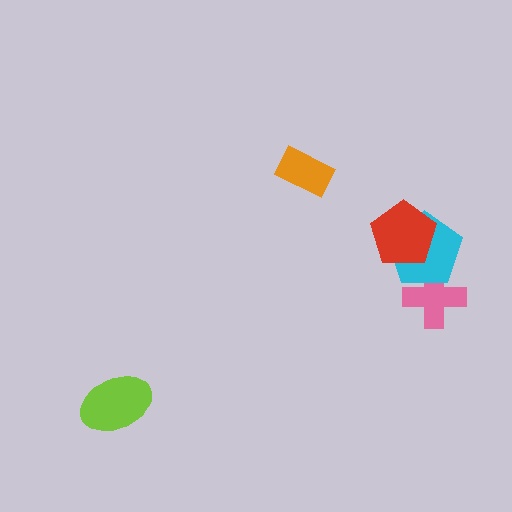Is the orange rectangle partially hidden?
No, no other shape covers it.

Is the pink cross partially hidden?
Yes, it is partially covered by another shape.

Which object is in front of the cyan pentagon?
The red pentagon is in front of the cyan pentagon.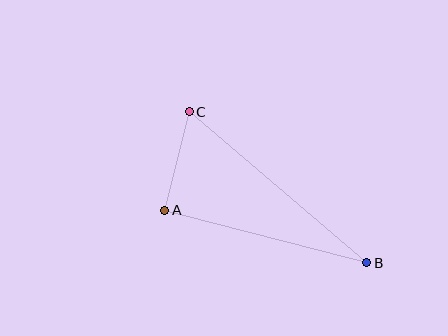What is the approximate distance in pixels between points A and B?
The distance between A and B is approximately 209 pixels.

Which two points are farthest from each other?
Points B and C are farthest from each other.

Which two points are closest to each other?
Points A and C are closest to each other.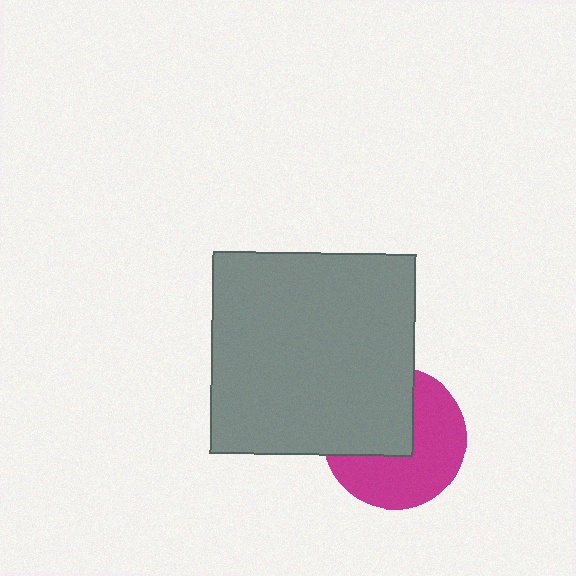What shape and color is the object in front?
The object in front is a gray square.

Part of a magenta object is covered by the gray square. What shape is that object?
It is a circle.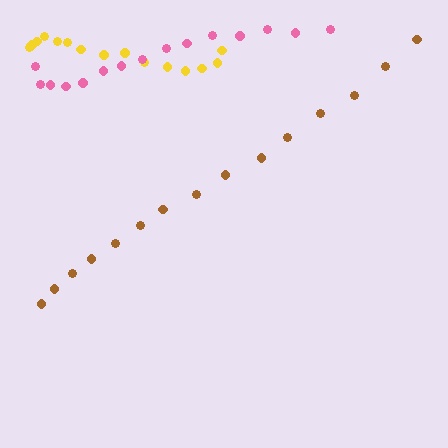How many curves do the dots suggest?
There are 3 distinct paths.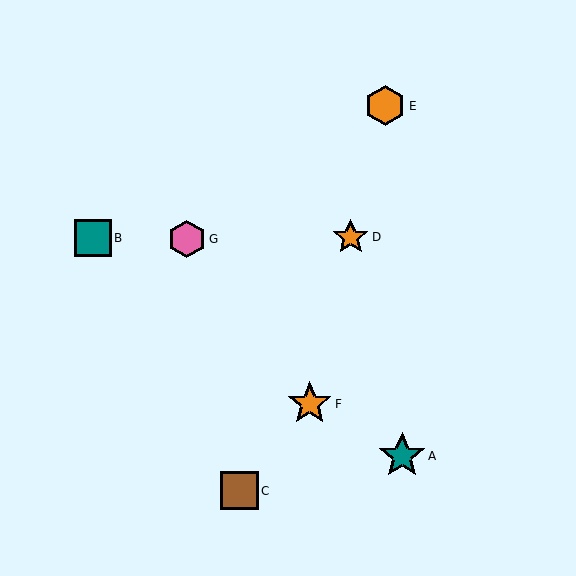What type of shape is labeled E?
Shape E is an orange hexagon.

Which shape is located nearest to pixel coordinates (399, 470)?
The teal star (labeled A) at (402, 456) is nearest to that location.